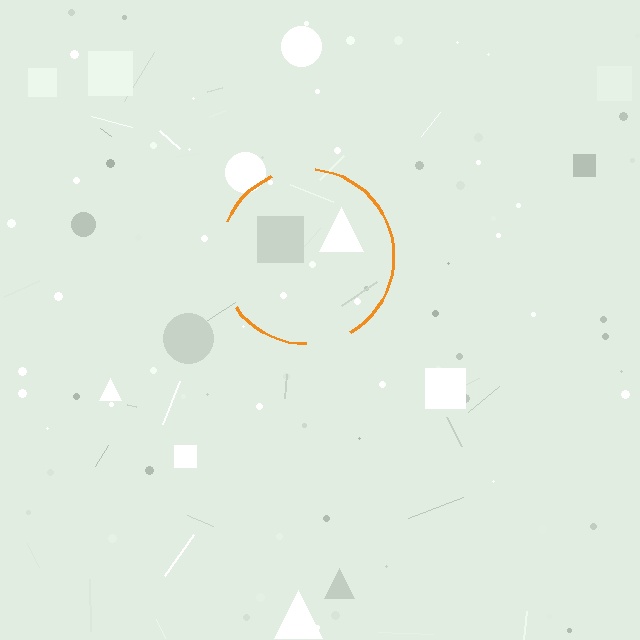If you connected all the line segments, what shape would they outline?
They would outline a circle.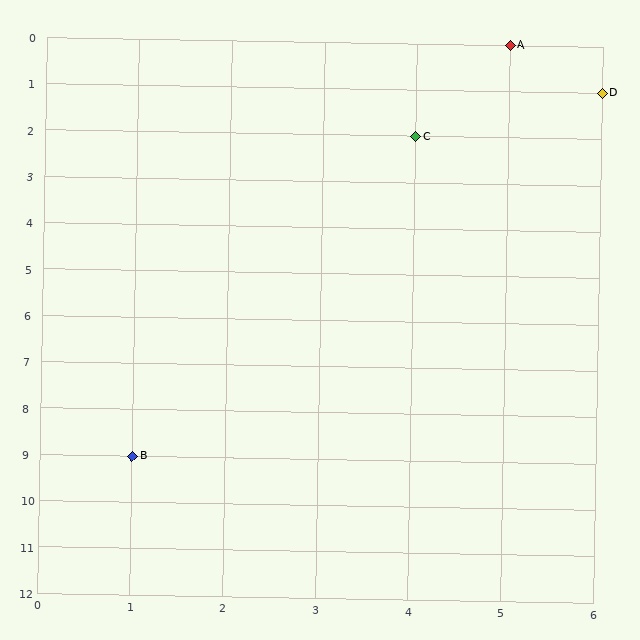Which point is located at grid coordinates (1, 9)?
Point B is at (1, 9).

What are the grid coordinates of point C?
Point C is at grid coordinates (4, 2).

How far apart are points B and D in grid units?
Points B and D are 5 columns and 8 rows apart (about 9.4 grid units diagonally).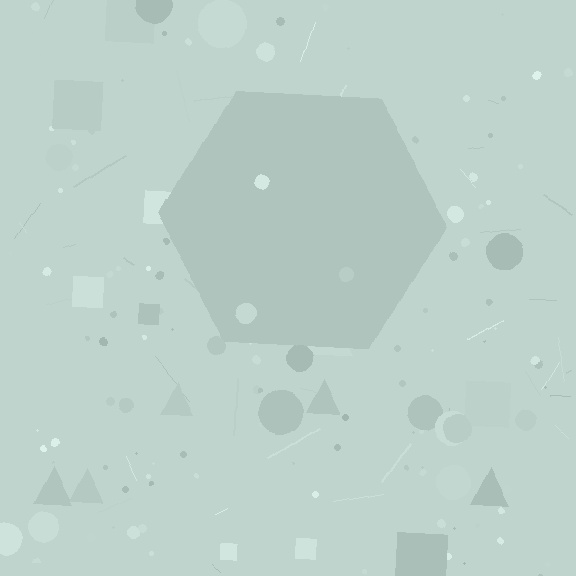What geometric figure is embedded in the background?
A hexagon is embedded in the background.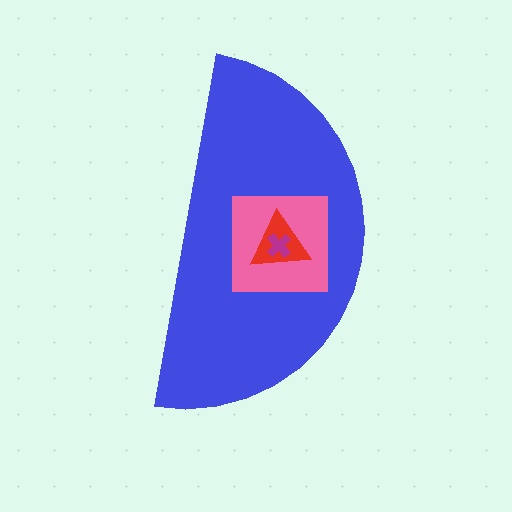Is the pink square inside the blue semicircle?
Yes.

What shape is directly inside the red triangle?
The magenta cross.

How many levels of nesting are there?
4.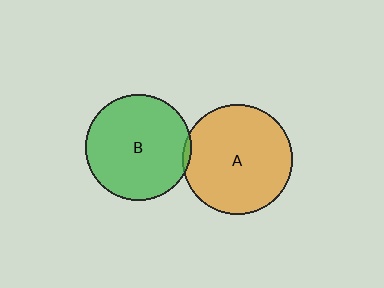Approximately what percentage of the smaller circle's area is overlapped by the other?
Approximately 5%.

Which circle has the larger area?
Circle A (orange).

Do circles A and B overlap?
Yes.